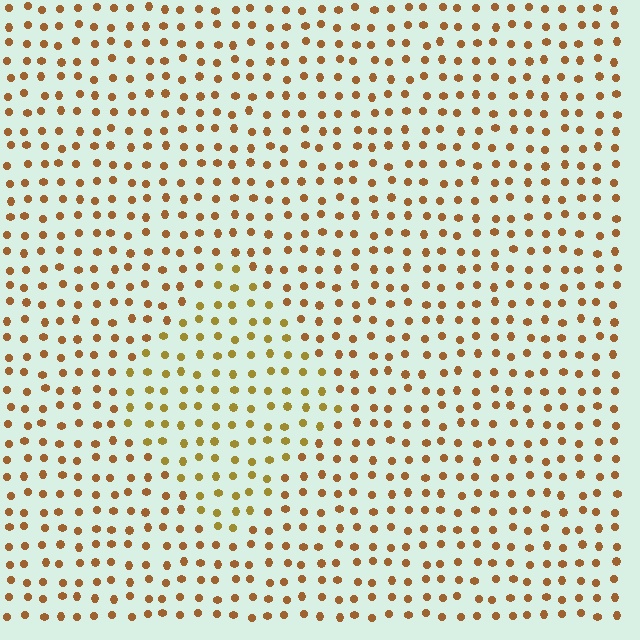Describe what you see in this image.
The image is filled with small brown elements in a uniform arrangement. A diamond-shaped region is visible where the elements are tinted to a slightly different hue, forming a subtle color boundary.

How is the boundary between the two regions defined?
The boundary is defined purely by a slight shift in hue (about 23 degrees). Spacing, size, and orientation are identical on both sides.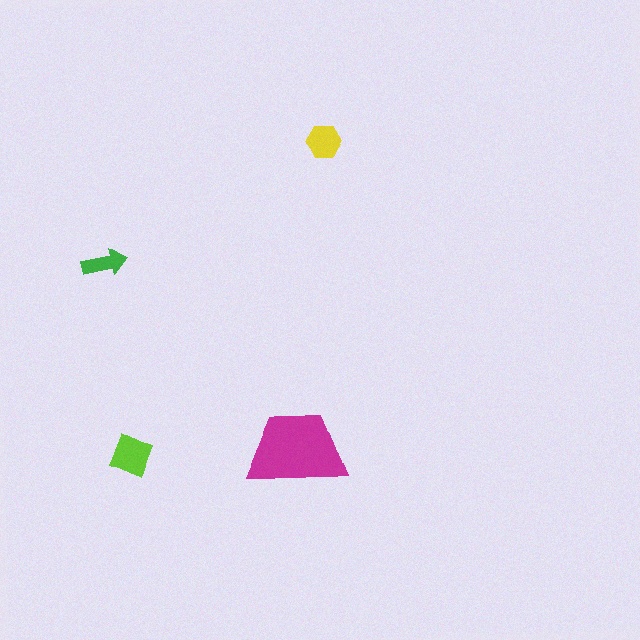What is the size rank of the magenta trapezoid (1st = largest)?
1st.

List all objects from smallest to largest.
The green arrow, the yellow hexagon, the lime diamond, the magenta trapezoid.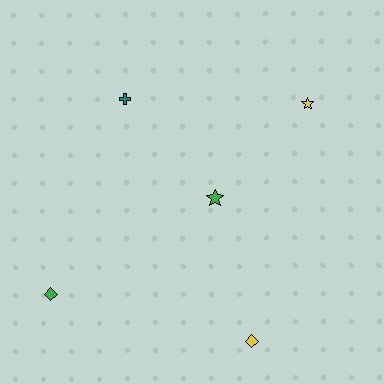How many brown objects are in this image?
There are no brown objects.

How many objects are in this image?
There are 5 objects.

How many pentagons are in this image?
There are no pentagons.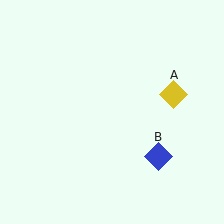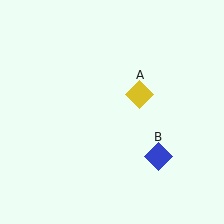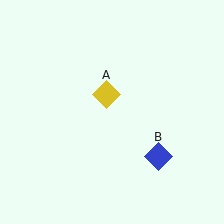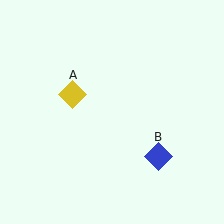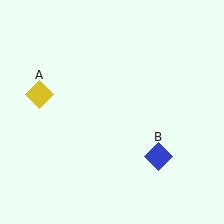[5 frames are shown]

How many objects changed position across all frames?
1 object changed position: yellow diamond (object A).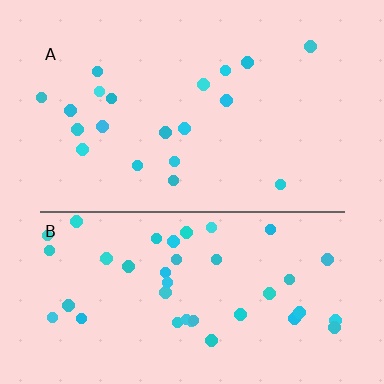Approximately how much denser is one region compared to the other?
Approximately 2.1× — region B over region A.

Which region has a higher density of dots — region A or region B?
B (the bottom).